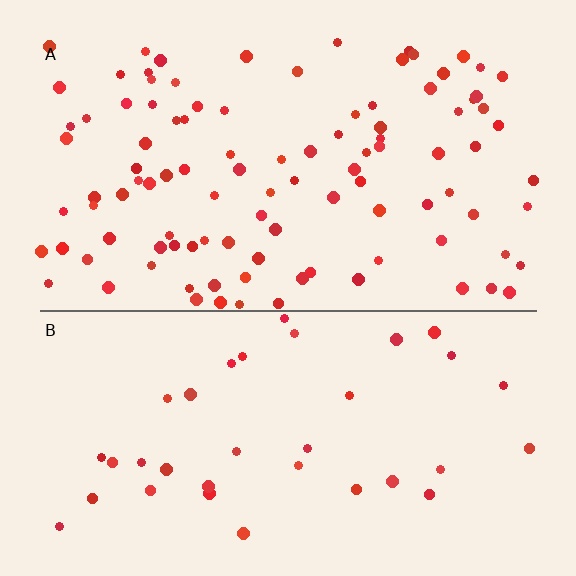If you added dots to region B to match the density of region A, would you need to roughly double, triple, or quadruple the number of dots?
Approximately triple.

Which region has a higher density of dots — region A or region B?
A (the top).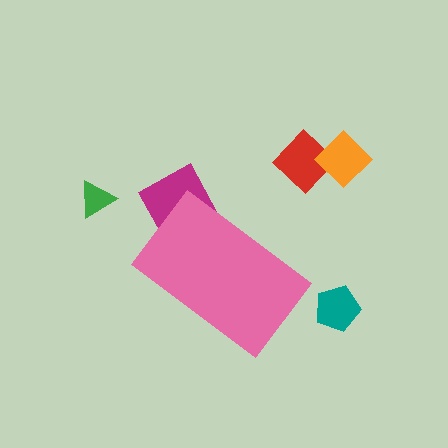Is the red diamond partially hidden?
No, the red diamond is fully visible.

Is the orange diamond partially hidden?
No, the orange diamond is fully visible.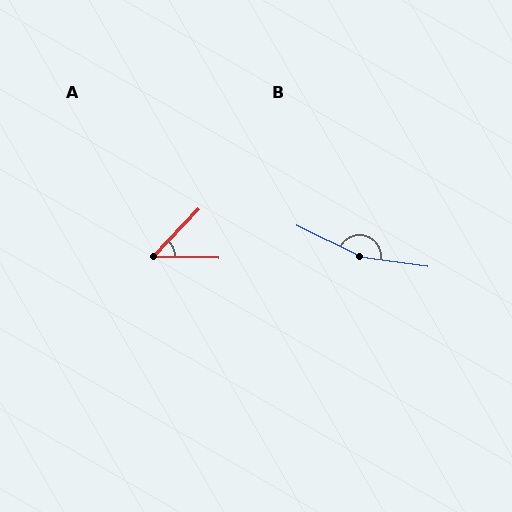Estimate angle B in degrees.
Approximately 162 degrees.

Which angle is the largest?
B, at approximately 162 degrees.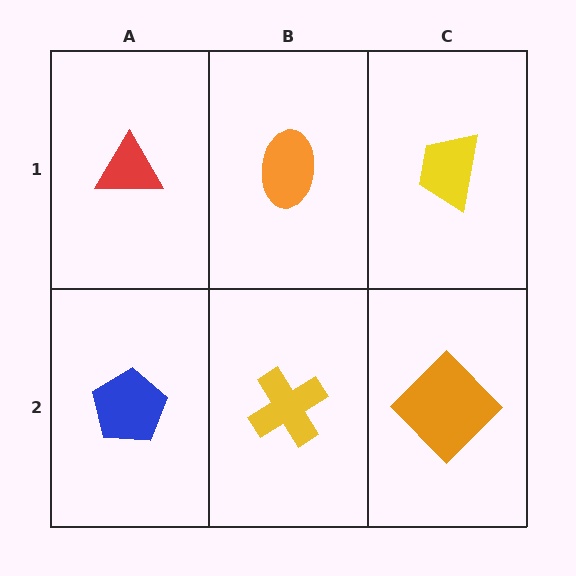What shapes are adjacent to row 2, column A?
A red triangle (row 1, column A), a yellow cross (row 2, column B).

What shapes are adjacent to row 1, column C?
An orange diamond (row 2, column C), an orange ellipse (row 1, column B).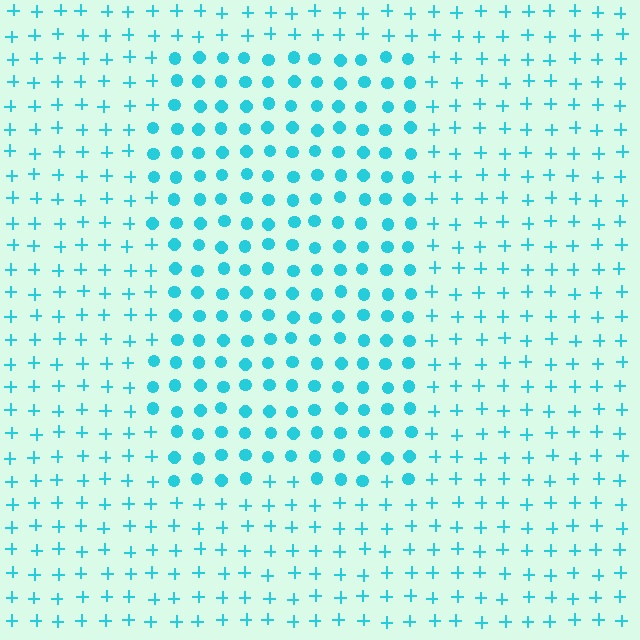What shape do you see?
I see a rectangle.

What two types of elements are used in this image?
The image uses circles inside the rectangle region and plus signs outside it.